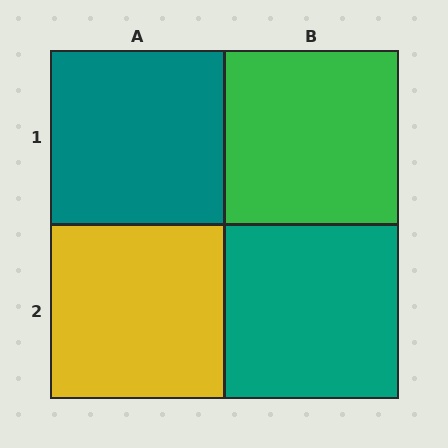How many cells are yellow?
1 cell is yellow.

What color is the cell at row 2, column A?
Yellow.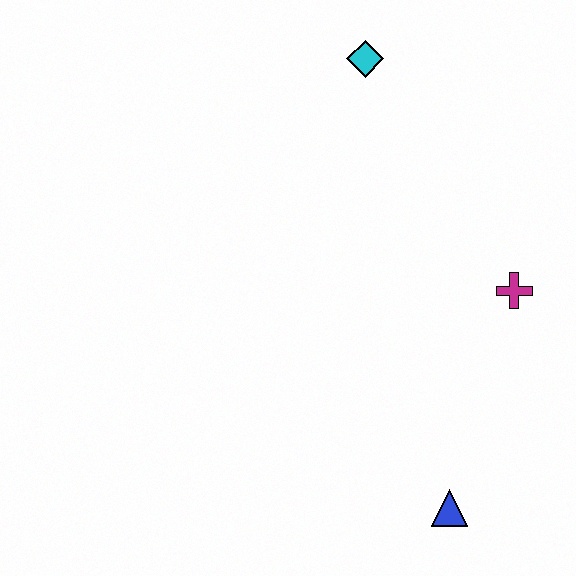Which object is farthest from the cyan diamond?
The blue triangle is farthest from the cyan diamond.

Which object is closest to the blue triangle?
The magenta cross is closest to the blue triangle.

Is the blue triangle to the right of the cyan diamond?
Yes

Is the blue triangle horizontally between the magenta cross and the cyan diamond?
Yes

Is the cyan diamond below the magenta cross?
No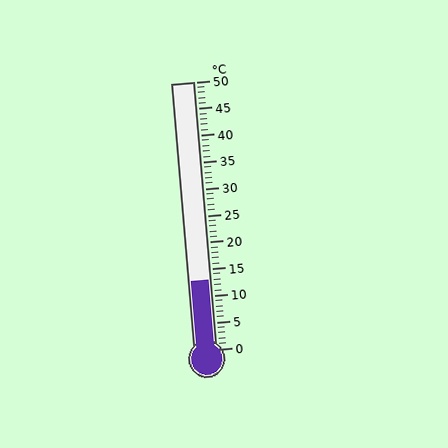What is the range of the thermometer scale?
The thermometer scale ranges from 0°C to 50°C.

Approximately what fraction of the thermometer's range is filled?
The thermometer is filled to approximately 25% of its range.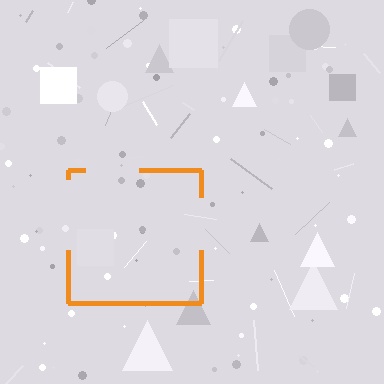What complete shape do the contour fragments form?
The contour fragments form a square.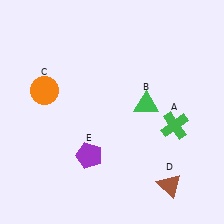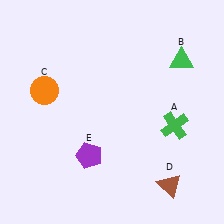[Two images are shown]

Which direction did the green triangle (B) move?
The green triangle (B) moved up.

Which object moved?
The green triangle (B) moved up.